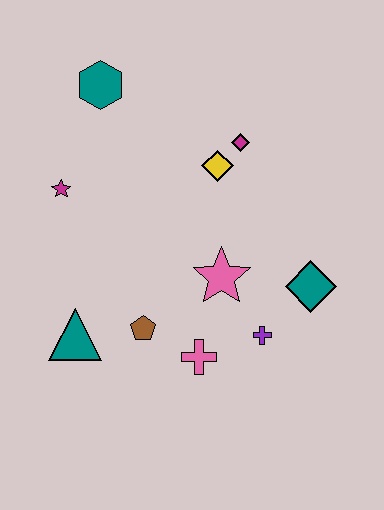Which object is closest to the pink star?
The purple cross is closest to the pink star.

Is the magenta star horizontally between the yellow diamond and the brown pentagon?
No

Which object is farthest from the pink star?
The teal hexagon is farthest from the pink star.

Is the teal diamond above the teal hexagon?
No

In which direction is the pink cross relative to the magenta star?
The pink cross is below the magenta star.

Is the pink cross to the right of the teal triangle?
Yes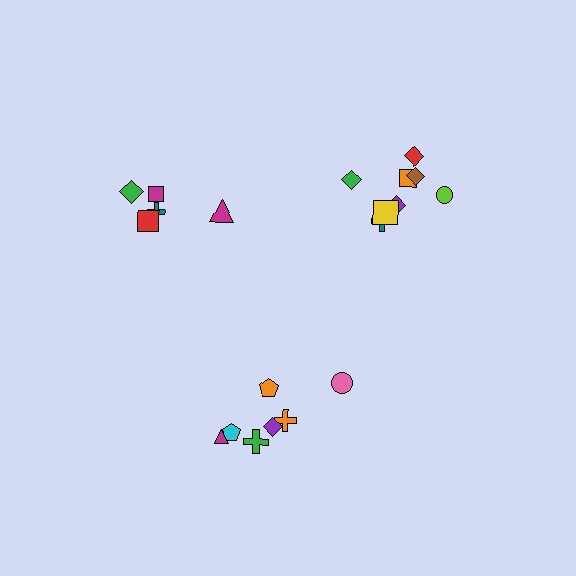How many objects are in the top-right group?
There are 8 objects.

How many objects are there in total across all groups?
There are 20 objects.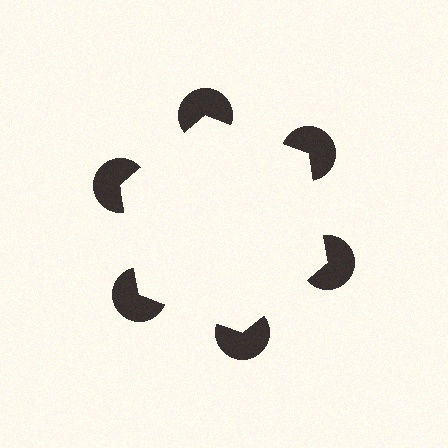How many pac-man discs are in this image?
There are 6 — one at each vertex of the illusory hexagon.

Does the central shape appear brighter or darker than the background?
It typically appears slightly brighter than the background, even though no actual brightness change is drawn.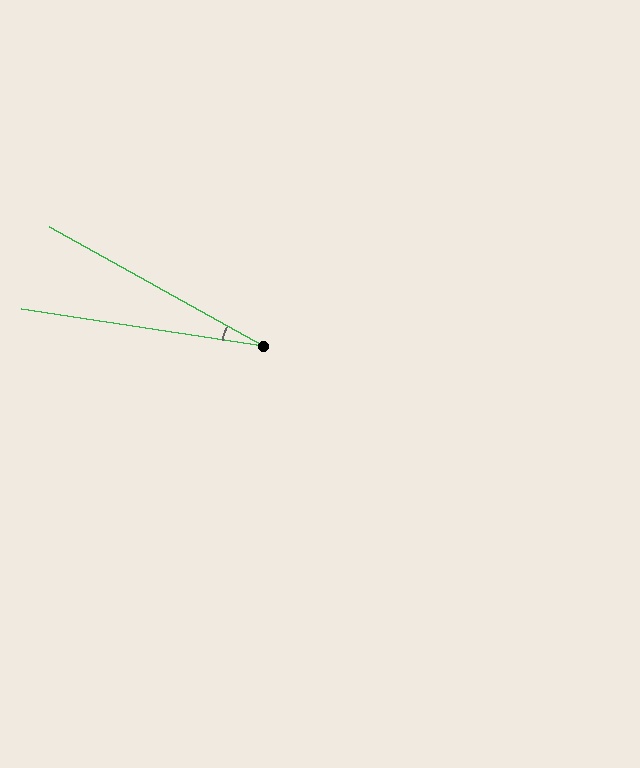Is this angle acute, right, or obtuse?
It is acute.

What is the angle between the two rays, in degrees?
Approximately 20 degrees.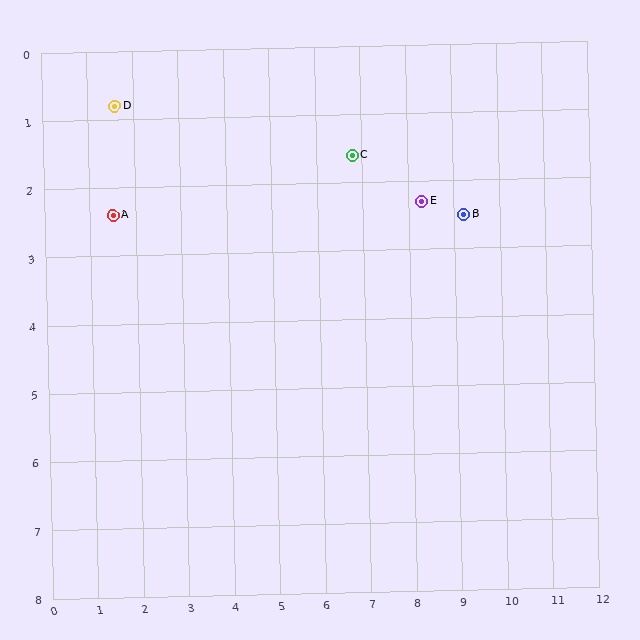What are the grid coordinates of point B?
Point B is at approximately (9.2, 2.5).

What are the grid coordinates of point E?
Point E is at approximately (8.3, 2.3).